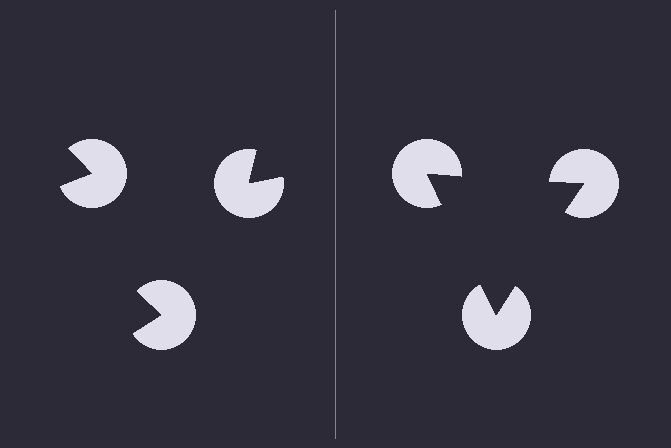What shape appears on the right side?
An illusory triangle.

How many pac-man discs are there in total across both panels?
6 — 3 on each side.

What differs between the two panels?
The pac-man discs are positioned identically on both sides; only the wedge orientations differ. On the right they align to a triangle; on the left they are misaligned.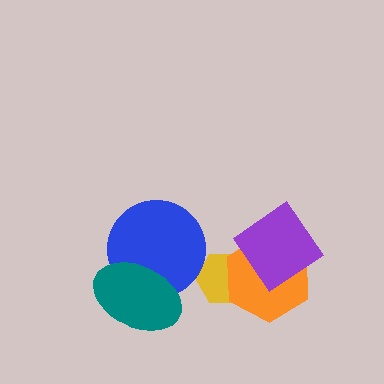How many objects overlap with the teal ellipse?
1 object overlaps with the teal ellipse.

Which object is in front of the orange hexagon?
The purple diamond is in front of the orange hexagon.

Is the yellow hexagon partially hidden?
Yes, it is partially covered by another shape.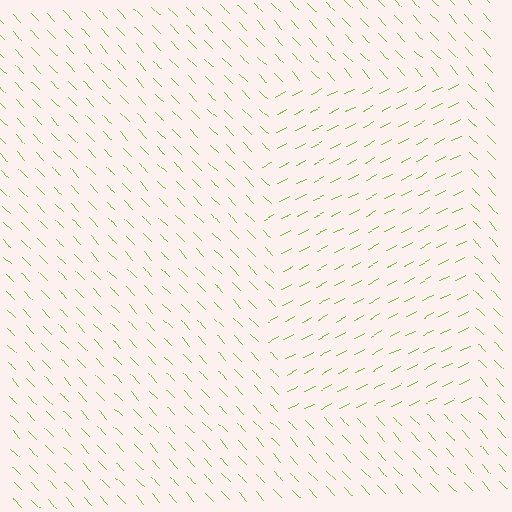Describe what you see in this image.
The image is filled with small lime line segments. A rectangle region in the image has lines oriented differently from the surrounding lines, creating a visible texture boundary.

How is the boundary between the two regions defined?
The boundary is defined purely by a change in line orientation (approximately 74 degrees difference). All lines are the same color and thickness.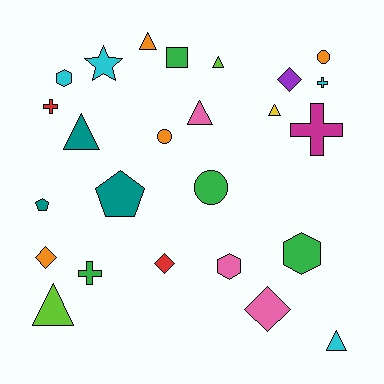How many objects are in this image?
There are 25 objects.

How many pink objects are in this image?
There are 3 pink objects.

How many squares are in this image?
There is 1 square.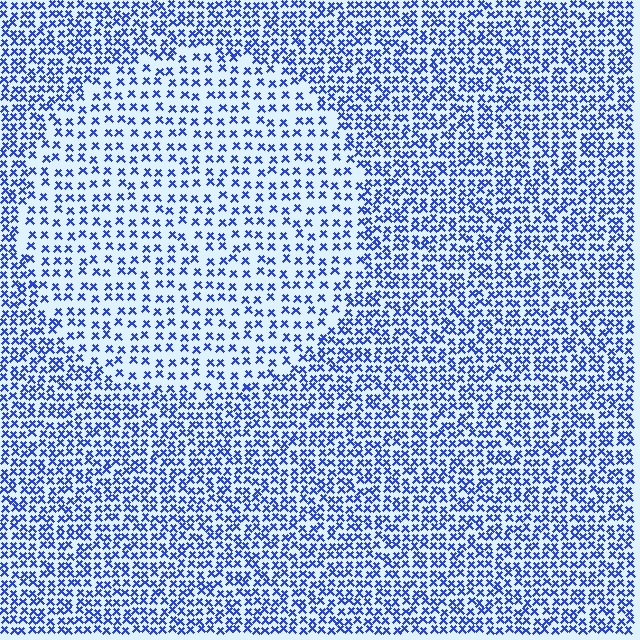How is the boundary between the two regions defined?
The boundary is defined by a change in element density (approximately 1.8x ratio). All elements are the same color, size, and shape.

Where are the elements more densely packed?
The elements are more densely packed outside the circle boundary.